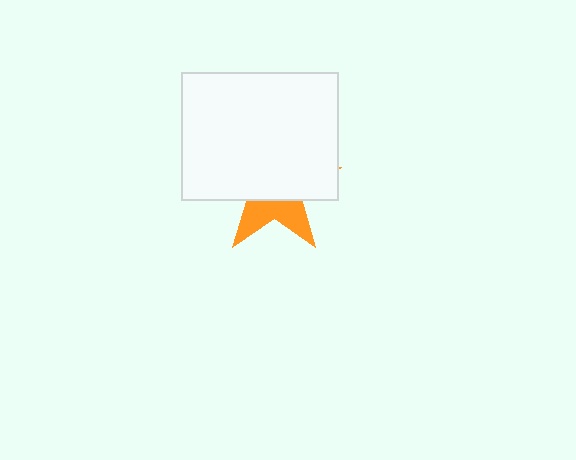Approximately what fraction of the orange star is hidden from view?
Roughly 66% of the orange star is hidden behind the white rectangle.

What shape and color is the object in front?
The object in front is a white rectangle.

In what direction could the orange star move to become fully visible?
The orange star could move down. That would shift it out from behind the white rectangle entirely.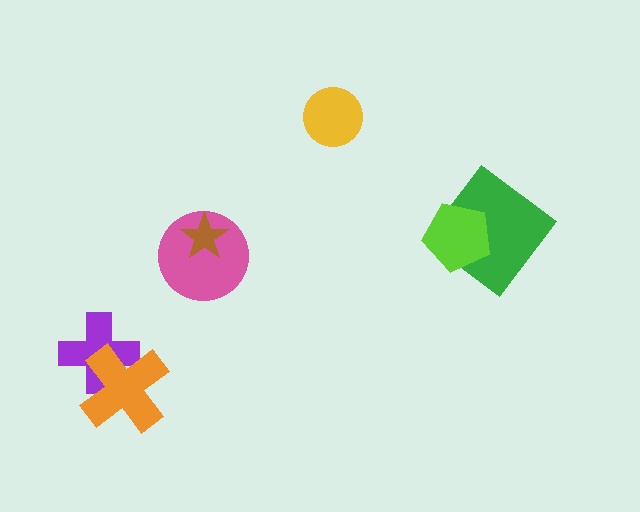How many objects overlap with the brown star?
1 object overlaps with the brown star.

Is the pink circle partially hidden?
Yes, it is partially covered by another shape.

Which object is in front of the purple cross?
The orange cross is in front of the purple cross.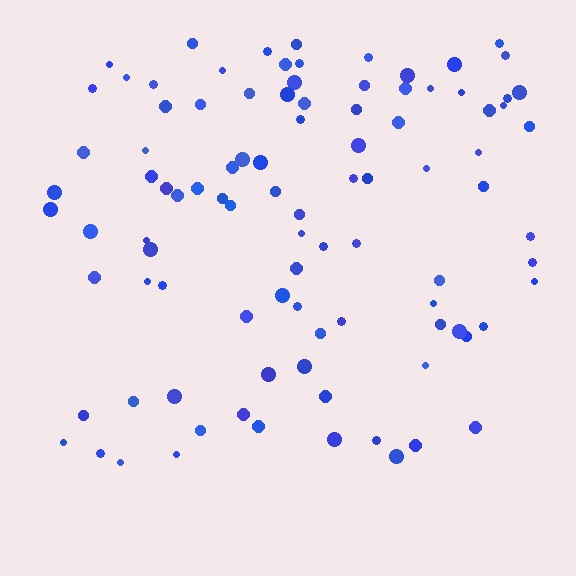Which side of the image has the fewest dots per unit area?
The bottom.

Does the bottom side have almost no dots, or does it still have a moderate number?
Still a moderate number, just noticeably fewer than the top.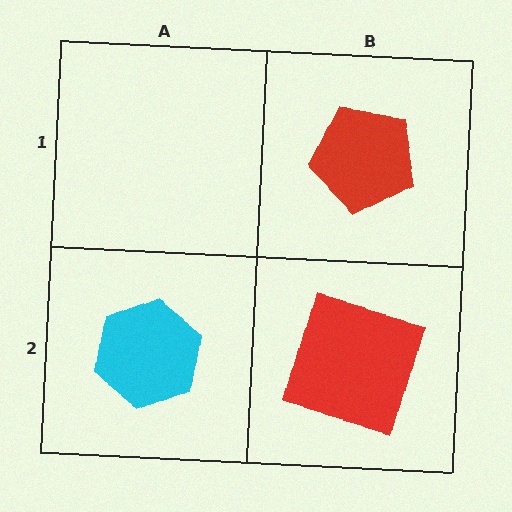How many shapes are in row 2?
2 shapes.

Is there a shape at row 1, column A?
No, that cell is empty.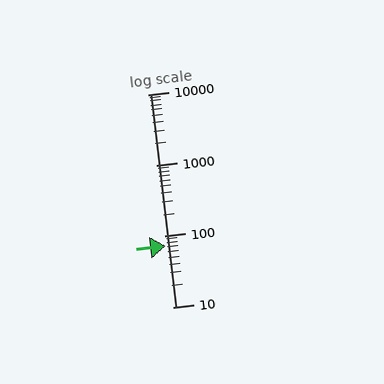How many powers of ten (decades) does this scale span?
The scale spans 3 decades, from 10 to 10000.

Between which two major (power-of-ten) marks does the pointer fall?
The pointer is between 10 and 100.